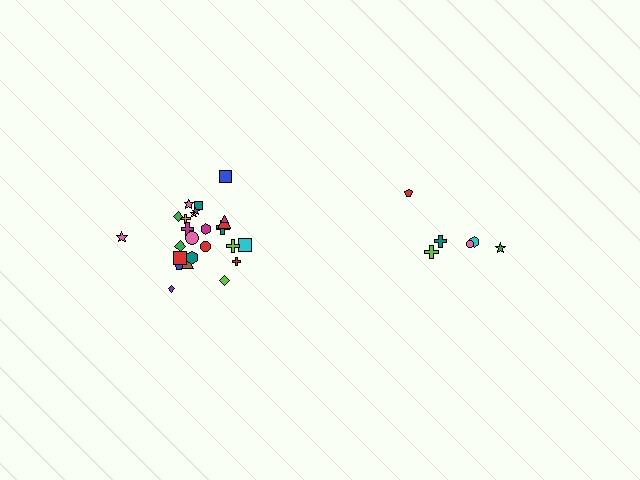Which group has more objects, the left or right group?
The left group.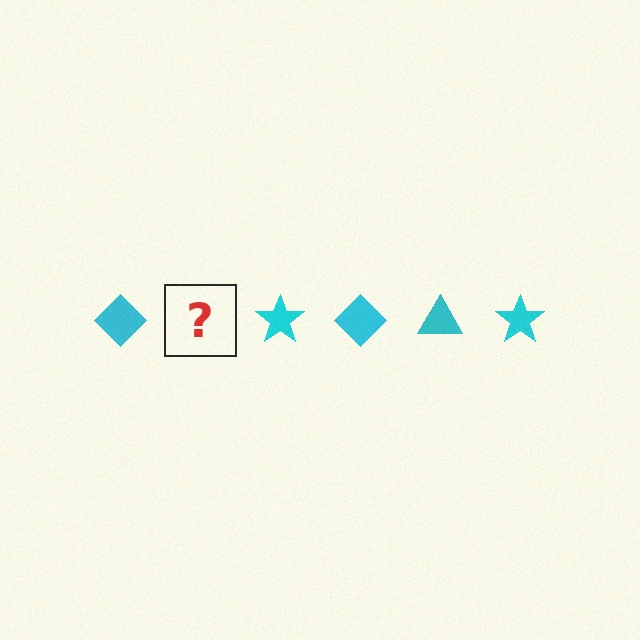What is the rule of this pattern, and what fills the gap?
The rule is that the pattern cycles through diamond, triangle, star shapes in cyan. The gap should be filled with a cyan triangle.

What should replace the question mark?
The question mark should be replaced with a cyan triangle.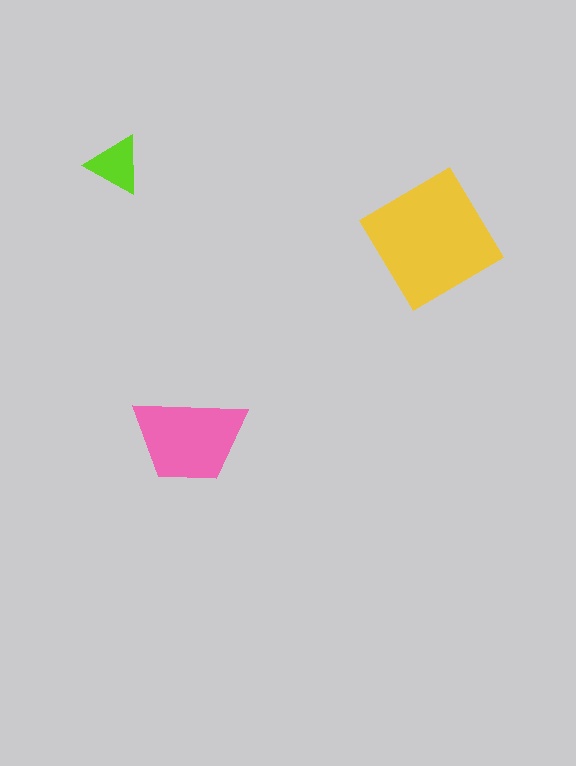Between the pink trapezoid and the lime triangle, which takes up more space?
The pink trapezoid.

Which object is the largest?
The yellow diamond.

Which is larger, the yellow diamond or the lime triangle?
The yellow diamond.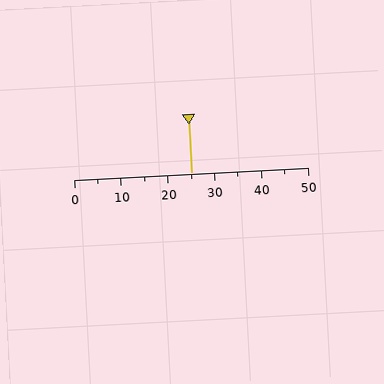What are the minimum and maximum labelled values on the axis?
The axis runs from 0 to 50.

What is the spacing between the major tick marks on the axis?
The major ticks are spaced 10 apart.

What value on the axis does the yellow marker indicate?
The marker indicates approximately 25.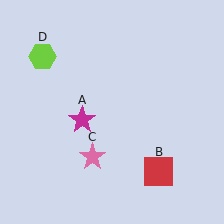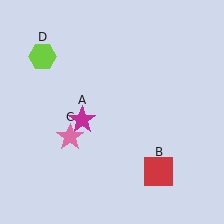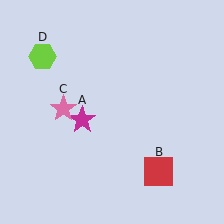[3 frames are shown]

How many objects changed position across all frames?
1 object changed position: pink star (object C).